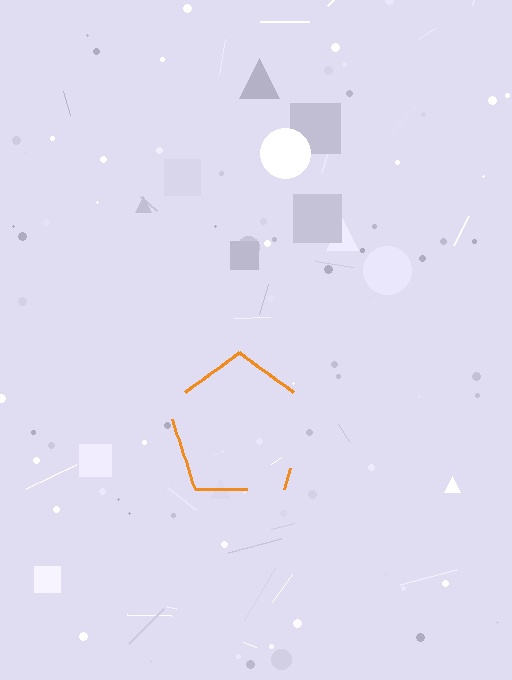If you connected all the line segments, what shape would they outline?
They would outline a pentagon.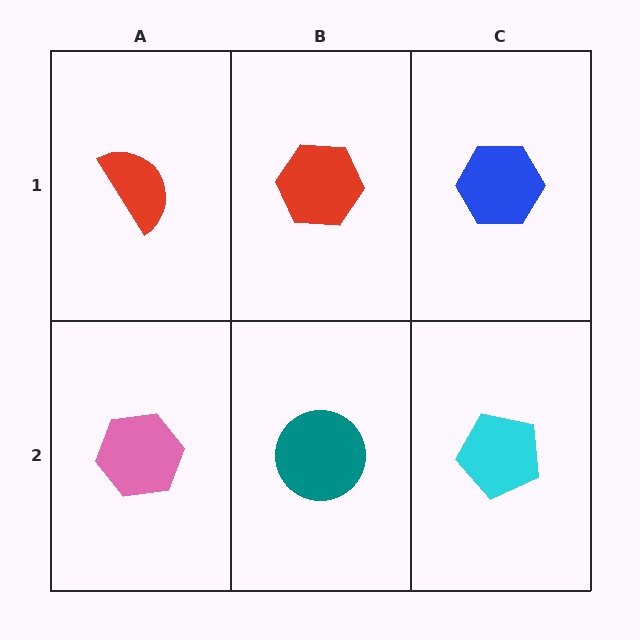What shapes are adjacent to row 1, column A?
A pink hexagon (row 2, column A), a red hexagon (row 1, column B).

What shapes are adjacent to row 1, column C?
A cyan pentagon (row 2, column C), a red hexagon (row 1, column B).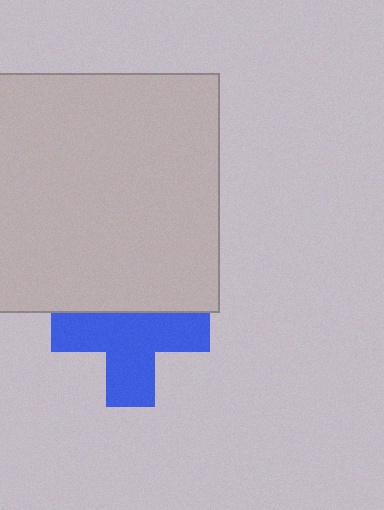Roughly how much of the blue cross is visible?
Most of it is visible (roughly 67%).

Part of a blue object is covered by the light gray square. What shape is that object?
It is a cross.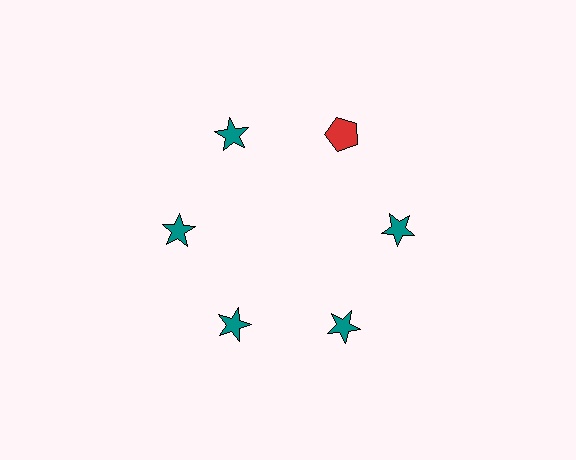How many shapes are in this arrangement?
There are 6 shapes arranged in a ring pattern.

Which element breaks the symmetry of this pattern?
The red pentagon at roughly the 1 o'clock position breaks the symmetry. All other shapes are teal stars.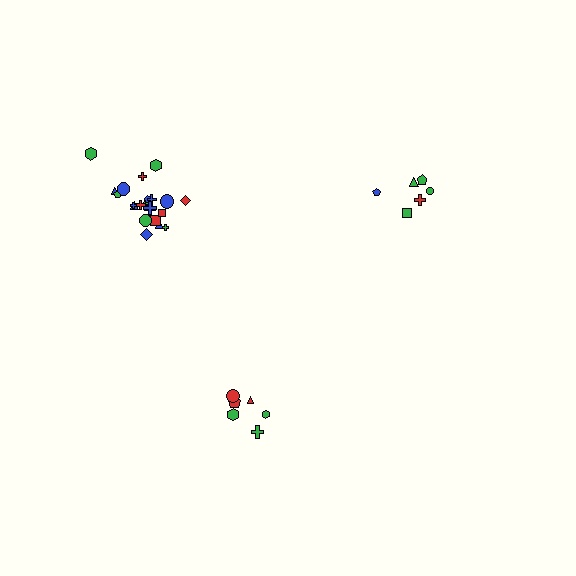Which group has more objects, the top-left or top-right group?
The top-left group.